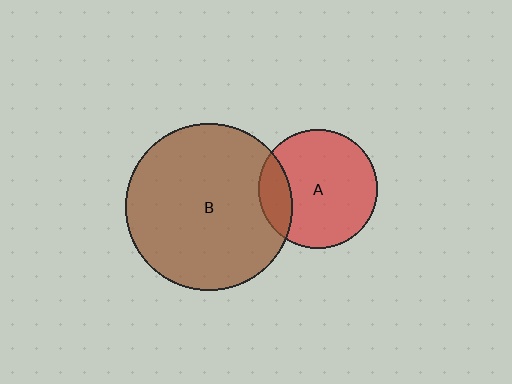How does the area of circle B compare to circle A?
Approximately 2.0 times.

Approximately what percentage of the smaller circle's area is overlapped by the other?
Approximately 20%.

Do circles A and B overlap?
Yes.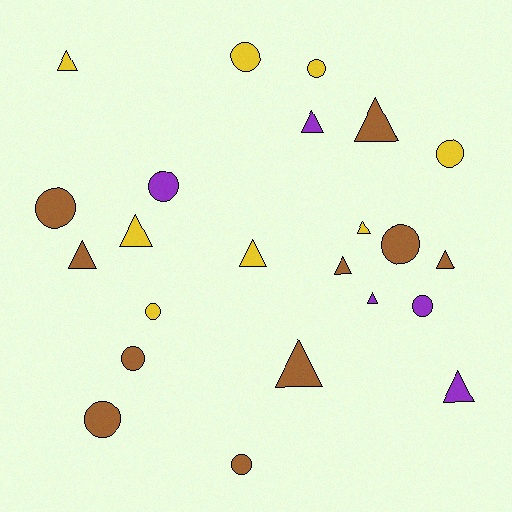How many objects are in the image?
There are 23 objects.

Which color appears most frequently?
Brown, with 10 objects.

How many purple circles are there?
There are 2 purple circles.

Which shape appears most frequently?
Triangle, with 12 objects.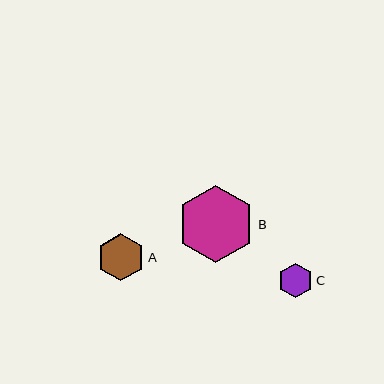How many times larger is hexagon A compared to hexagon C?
Hexagon A is approximately 1.4 times the size of hexagon C.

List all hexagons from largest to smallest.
From largest to smallest: B, A, C.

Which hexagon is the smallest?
Hexagon C is the smallest with a size of approximately 35 pixels.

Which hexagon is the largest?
Hexagon B is the largest with a size of approximately 77 pixels.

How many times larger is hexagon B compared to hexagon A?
Hexagon B is approximately 1.6 times the size of hexagon A.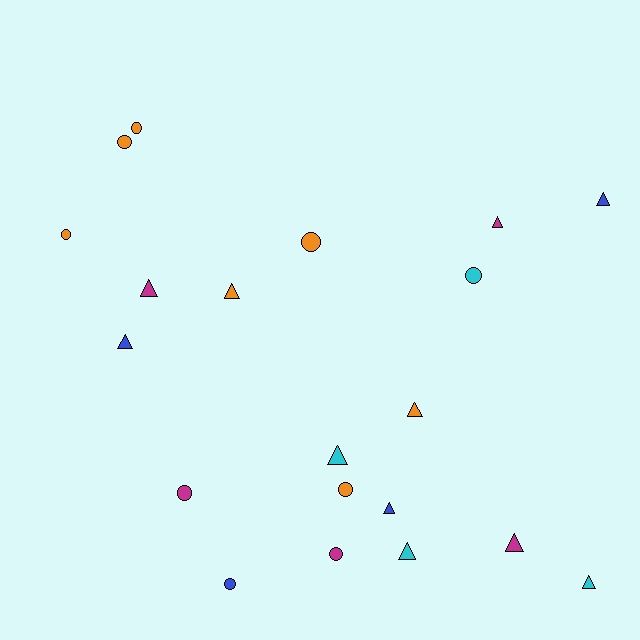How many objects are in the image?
There are 20 objects.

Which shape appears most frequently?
Triangle, with 11 objects.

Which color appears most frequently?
Orange, with 7 objects.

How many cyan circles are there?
There is 1 cyan circle.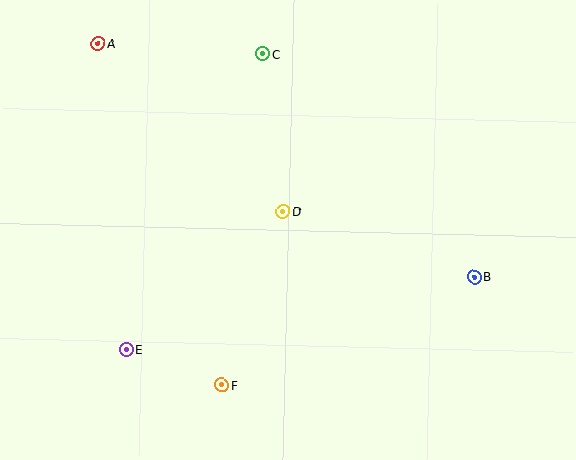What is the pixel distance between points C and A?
The distance between C and A is 165 pixels.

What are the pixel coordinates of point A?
Point A is at (98, 44).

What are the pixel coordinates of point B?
Point B is at (474, 277).